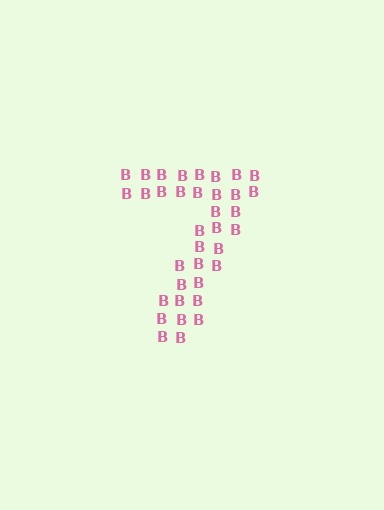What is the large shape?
The large shape is the digit 7.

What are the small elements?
The small elements are letter B's.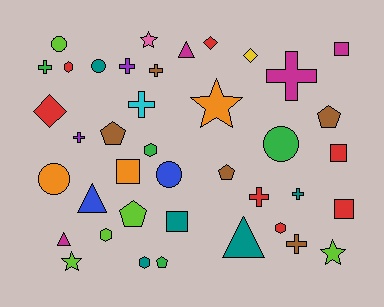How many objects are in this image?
There are 40 objects.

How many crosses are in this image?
There are 9 crosses.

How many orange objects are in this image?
There are 3 orange objects.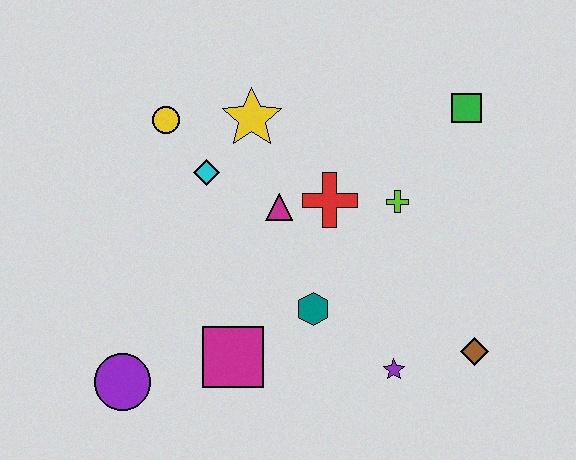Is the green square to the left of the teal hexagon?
No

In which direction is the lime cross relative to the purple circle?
The lime cross is to the right of the purple circle.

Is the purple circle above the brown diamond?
No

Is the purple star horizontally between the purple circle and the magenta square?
No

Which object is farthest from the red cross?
The purple circle is farthest from the red cross.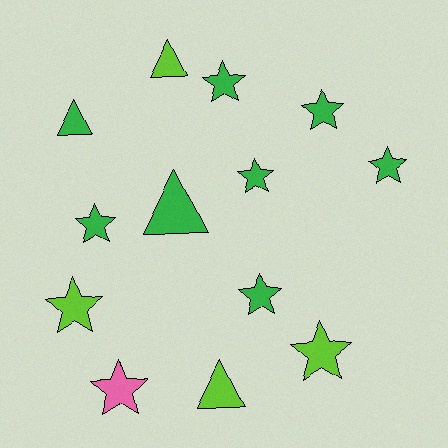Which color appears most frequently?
Green, with 8 objects.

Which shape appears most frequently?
Star, with 9 objects.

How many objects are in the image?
There are 13 objects.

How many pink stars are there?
There is 1 pink star.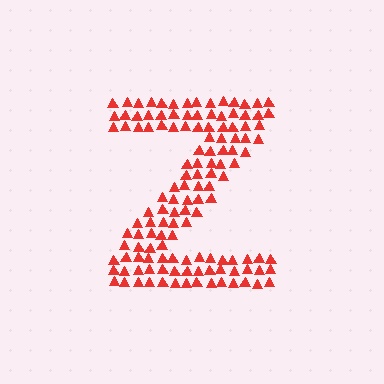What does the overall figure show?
The overall figure shows the letter Z.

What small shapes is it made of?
It is made of small triangles.